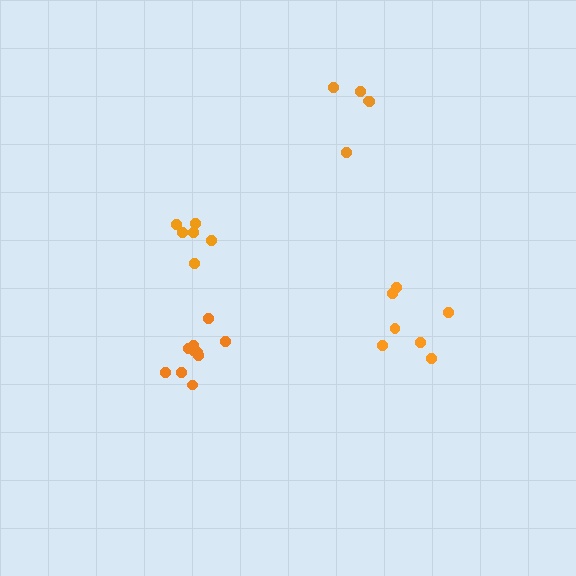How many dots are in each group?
Group 1: 7 dots, Group 2: 6 dots, Group 3: 11 dots, Group 4: 5 dots (29 total).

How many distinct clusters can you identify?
There are 4 distinct clusters.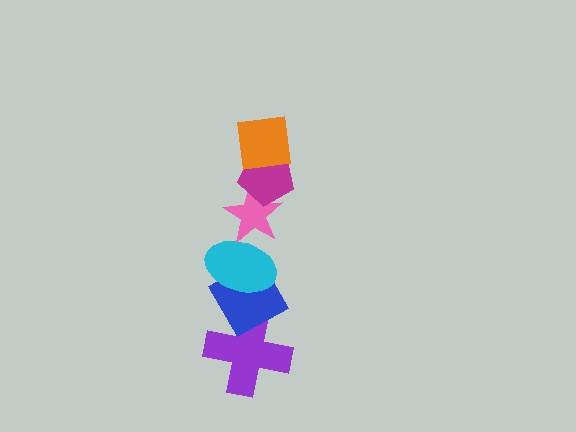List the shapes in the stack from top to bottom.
From top to bottom: the orange square, the magenta pentagon, the pink star, the cyan ellipse, the blue diamond, the purple cross.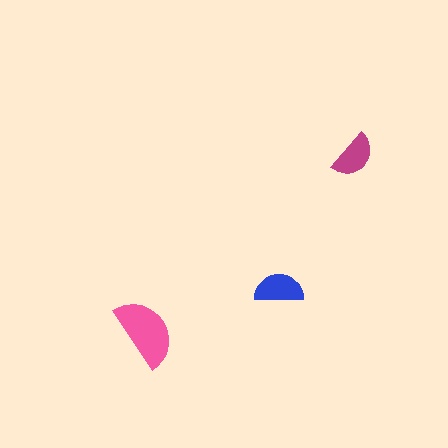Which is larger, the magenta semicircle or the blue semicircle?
The blue one.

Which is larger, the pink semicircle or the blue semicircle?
The pink one.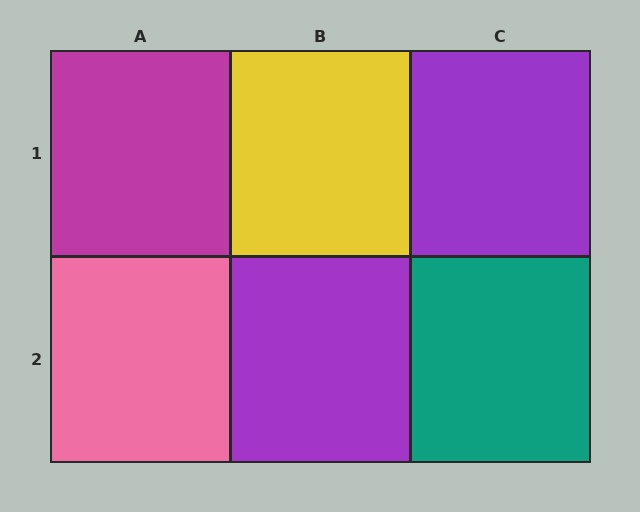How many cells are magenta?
1 cell is magenta.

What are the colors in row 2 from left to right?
Pink, purple, teal.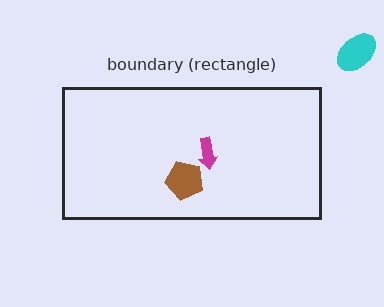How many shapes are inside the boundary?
2 inside, 1 outside.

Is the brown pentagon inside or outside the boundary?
Inside.